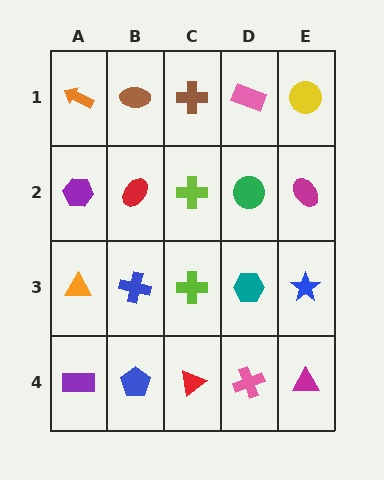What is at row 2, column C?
A lime cross.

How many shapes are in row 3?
5 shapes.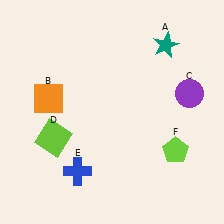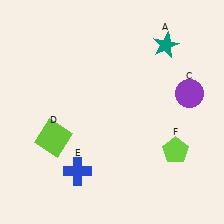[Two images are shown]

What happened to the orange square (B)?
The orange square (B) was removed in Image 2. It was in the top-left area of Image 1.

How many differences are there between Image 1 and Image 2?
There is 1 difference between the two images.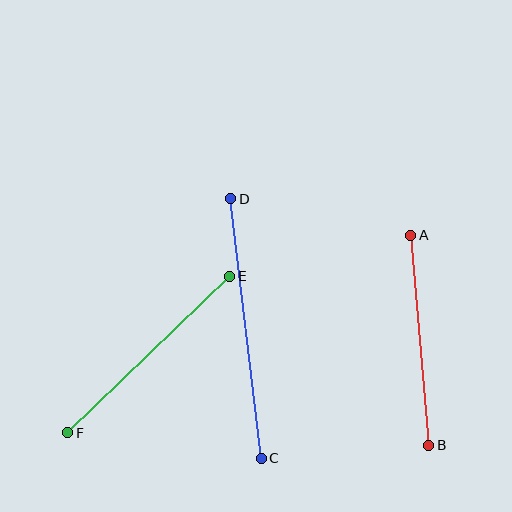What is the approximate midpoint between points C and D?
The midpoint is at approximately (246, 329) pixels.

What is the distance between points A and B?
The distance is approximately 211 pixels.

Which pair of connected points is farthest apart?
Points C and D are farthest apart.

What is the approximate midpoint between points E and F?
The midpoint is at approximately (149, 355) pixels.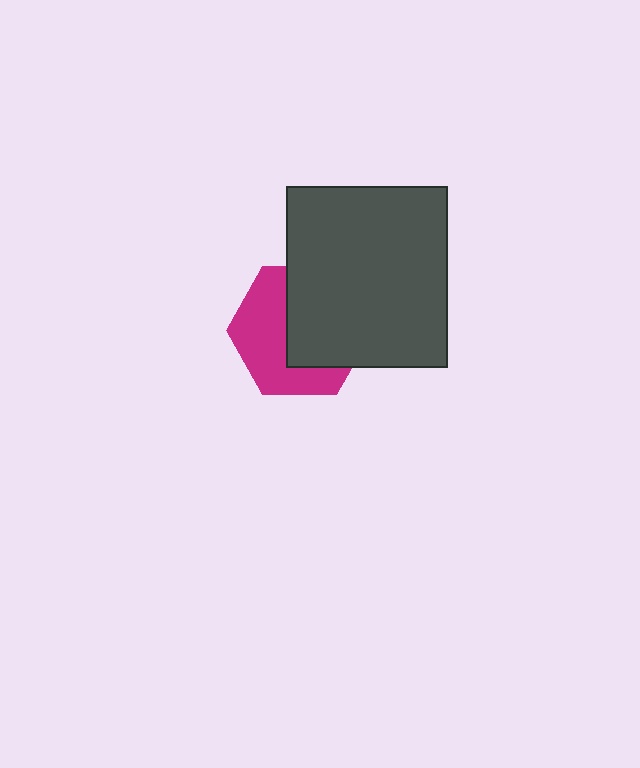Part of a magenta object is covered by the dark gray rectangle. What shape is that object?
It is a hexagon.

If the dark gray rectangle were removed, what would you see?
You would see the complete magenta hexagon.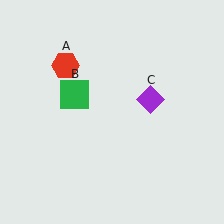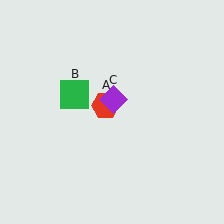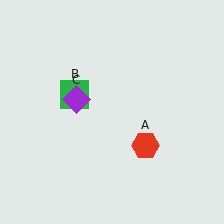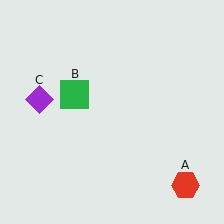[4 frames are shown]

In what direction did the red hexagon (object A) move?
The red hexagon (object A) moved down and to the right.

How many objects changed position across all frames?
2 objects changed position: red hexagon (object A), purple diamond (object C).